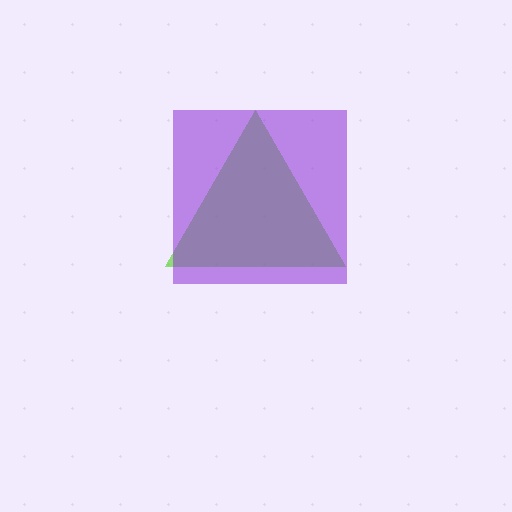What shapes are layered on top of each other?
The layered shapes are: a lime triangle, a purple square.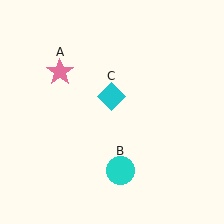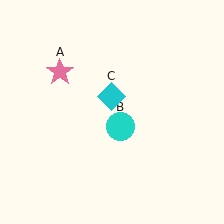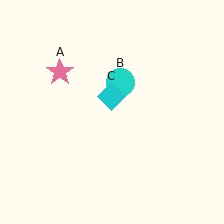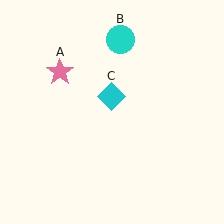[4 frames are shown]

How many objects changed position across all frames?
1 object changed position: cyan circle (object B).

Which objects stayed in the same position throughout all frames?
Pink star (object A) and cyan diamond (object C) remained stationary.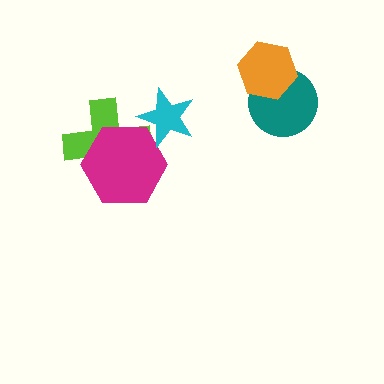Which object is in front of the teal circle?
The orange hexagon is in front of the teal circle.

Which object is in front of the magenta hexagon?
The cyan star is in front of the magenta hexagon.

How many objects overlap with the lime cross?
2 objects overlap with the lime cross.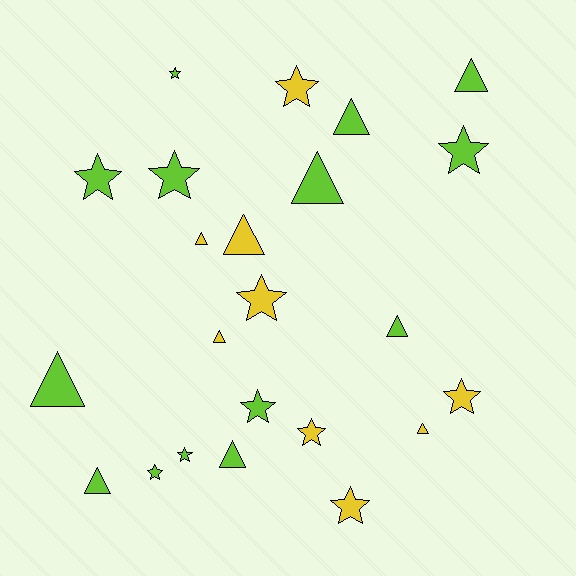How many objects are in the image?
There are 23 objects.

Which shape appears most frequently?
Star, with 12 objects.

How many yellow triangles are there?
There are 4 yellow triangles.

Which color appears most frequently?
Lime, with 14 objects.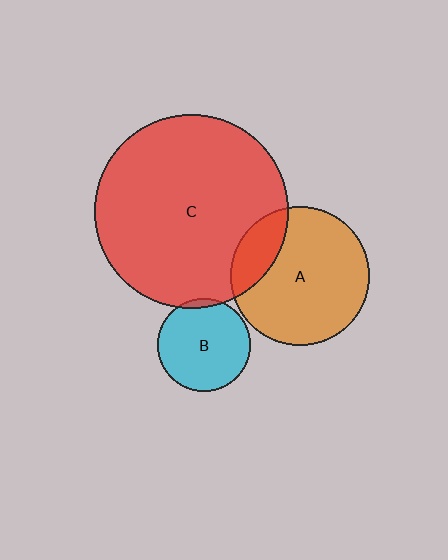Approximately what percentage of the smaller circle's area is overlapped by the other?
Approximately 20%.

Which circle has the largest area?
Circle C (red).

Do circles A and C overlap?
Yes.